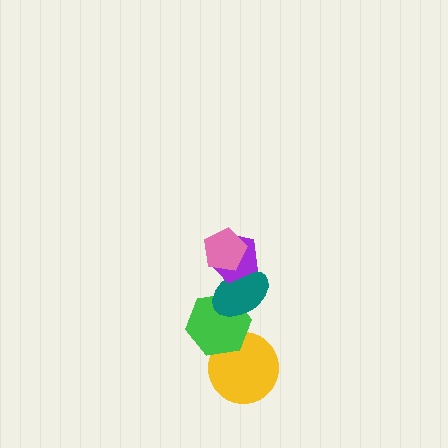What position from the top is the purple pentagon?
The purple pentagon is 2nd from the top.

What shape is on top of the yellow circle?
The green hexagon is on top of the yellow circle.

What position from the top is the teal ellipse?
The teal ellipse is 3rd from the top.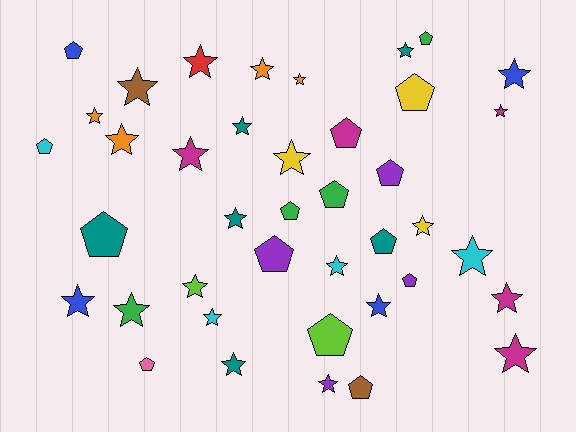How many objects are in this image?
There are 40 objects.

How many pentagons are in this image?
There are 15 pentagons.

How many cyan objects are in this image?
There are 4 cyan objects.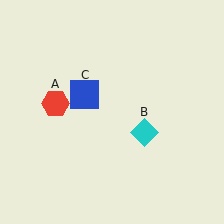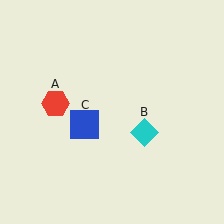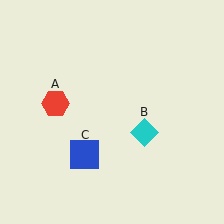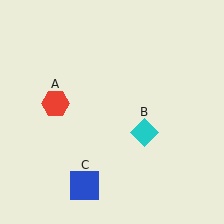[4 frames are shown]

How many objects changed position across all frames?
1 object changed position: blue square (object C).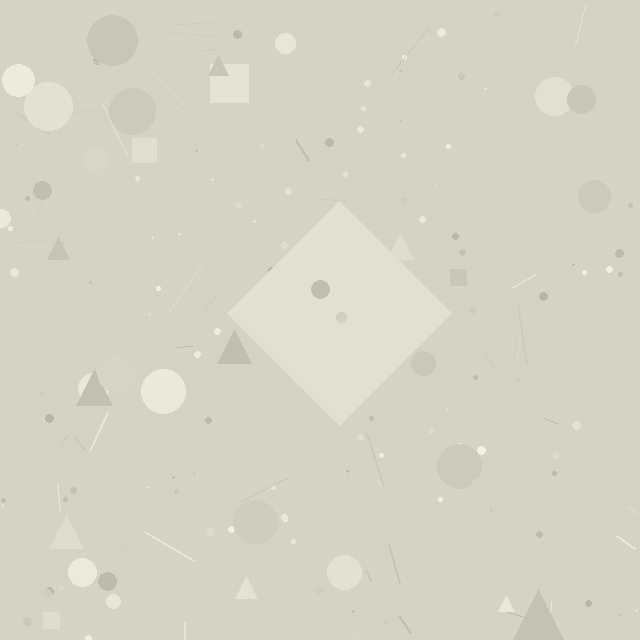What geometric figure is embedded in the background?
A diamond is embedded in the background.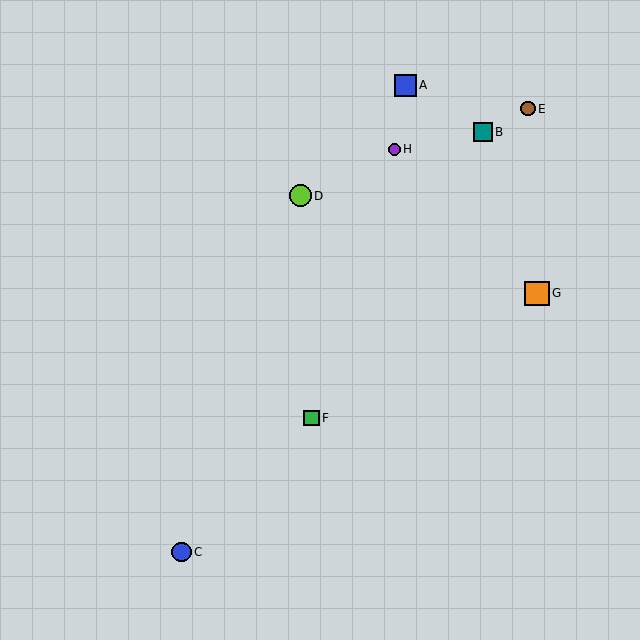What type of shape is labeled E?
Shape E is a brown circle.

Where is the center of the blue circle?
The center of the blue circle is at (181, 552).